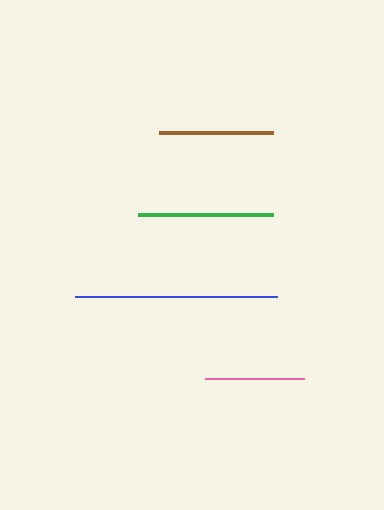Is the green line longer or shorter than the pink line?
The green line is longer than the pink line.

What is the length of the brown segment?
The brown segment is approximately 115 pixels long.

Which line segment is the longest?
The blue line is the longest at approximately 203 pixels.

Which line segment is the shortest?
The pink line is the shortest at approximately 100 pixels.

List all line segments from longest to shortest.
From longest to shortest: blue, green, brown, pink.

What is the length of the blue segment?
The blue segment is approximately 203 pixels long.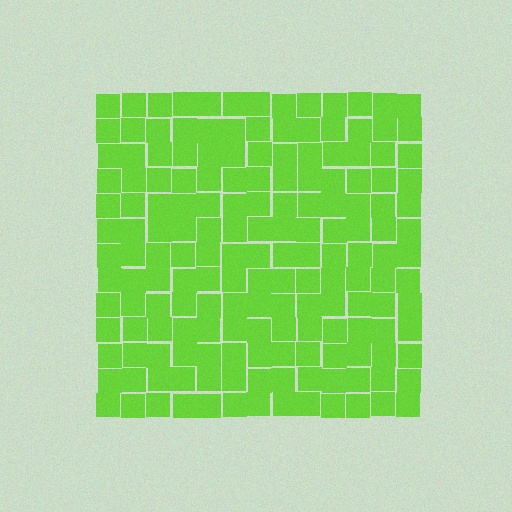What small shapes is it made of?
It is made of small squares.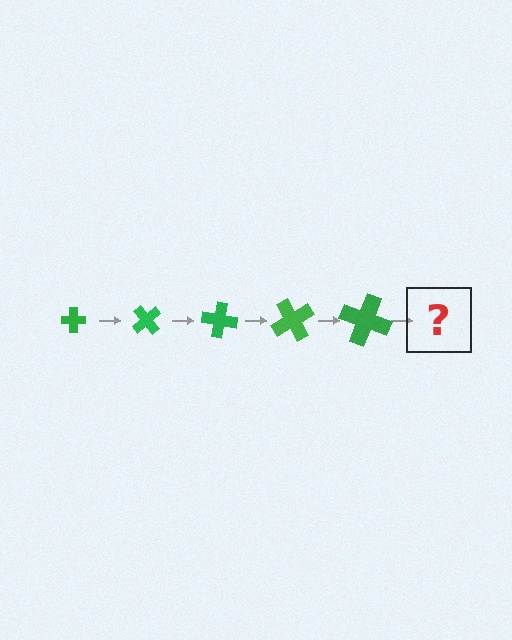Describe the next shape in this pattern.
It should be a cross, larger than the previous one and rotated 250 degrees from the start.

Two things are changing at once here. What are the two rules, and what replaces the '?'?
The two rules are that the cross grows larger each step and it rotates 50 degrees each step. The '?' should be a cross, larger than the previous one and rotated 250 degrees from the start.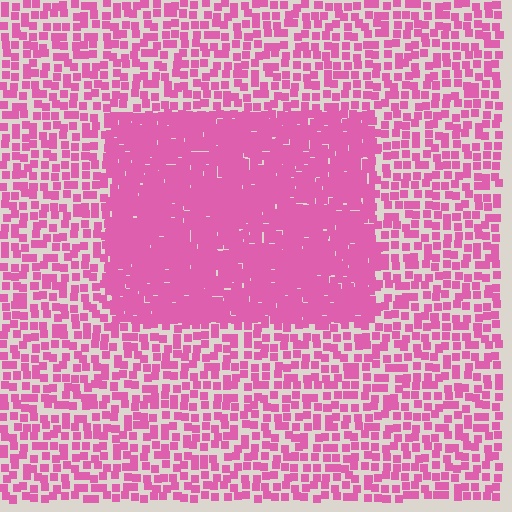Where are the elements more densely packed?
The elements are more densely packed inside the rectangle boundary.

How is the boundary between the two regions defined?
The boundary is defined by a change in element density (approximately 2.3x ratio). All elements are the same color, size, and shape.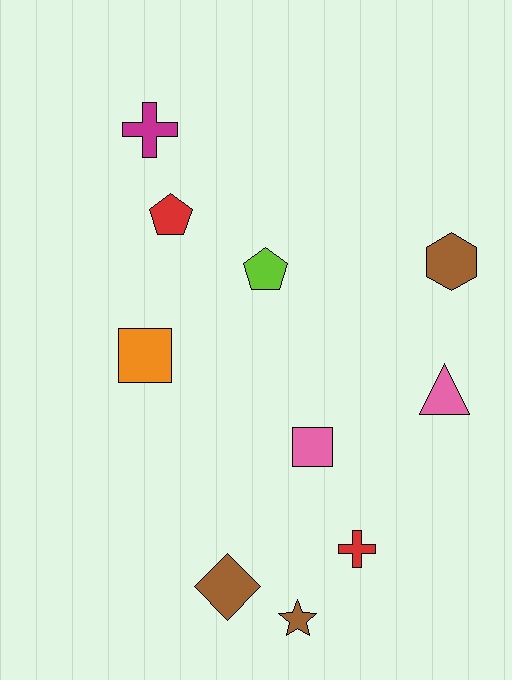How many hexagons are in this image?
There is 1 hexagon.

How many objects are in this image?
There are 10 objects.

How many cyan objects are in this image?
There are no cyan objects.